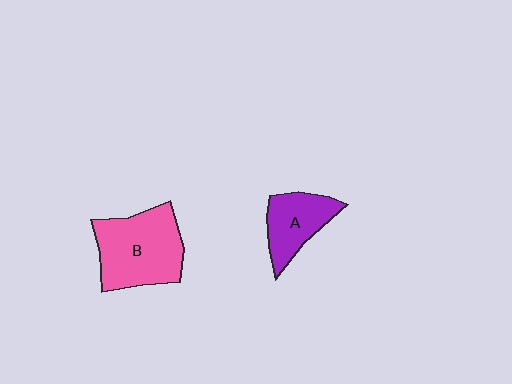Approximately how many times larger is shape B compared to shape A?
Approximately 1.6 times.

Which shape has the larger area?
Shape B (pink).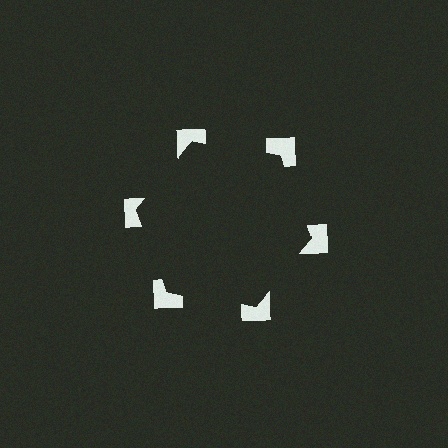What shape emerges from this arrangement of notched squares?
An illusory hexagon — its edges are inferred from the aligned wedge cuts in the notched squares, not physically drawn.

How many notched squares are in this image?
There are 6 — one at each vertex of the illusory hexagon.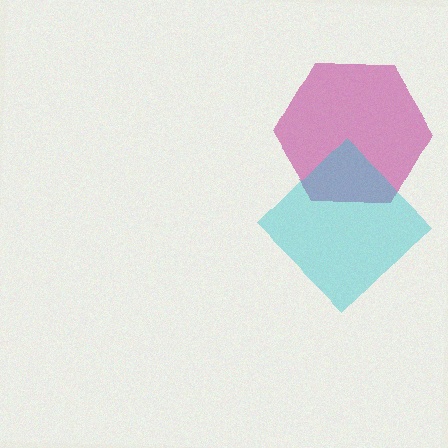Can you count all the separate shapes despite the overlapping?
Yes, there are 2 separate shapes.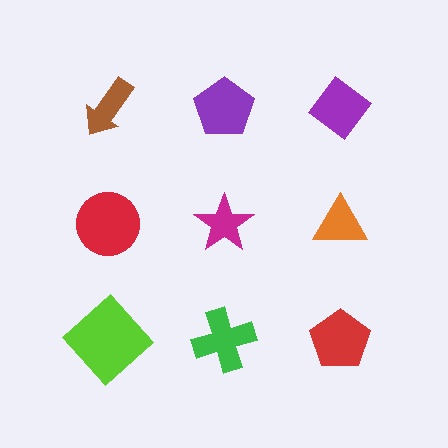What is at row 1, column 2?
A purple pentagon.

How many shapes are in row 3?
3 shapes.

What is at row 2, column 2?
A magenta star.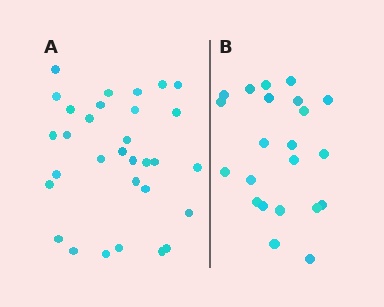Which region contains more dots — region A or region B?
Region A (the left region) has more dots.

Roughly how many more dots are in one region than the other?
Region A has roughly 8 or so more dots than region B.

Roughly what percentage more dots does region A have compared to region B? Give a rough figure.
About 40% more.